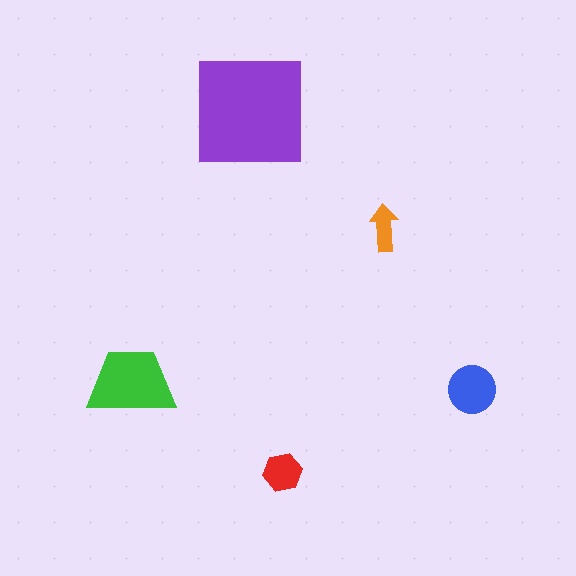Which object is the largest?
The purple square.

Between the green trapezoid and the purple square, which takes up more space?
The purple square.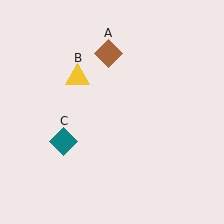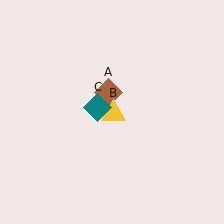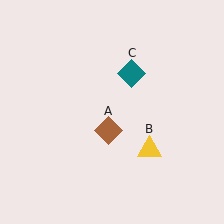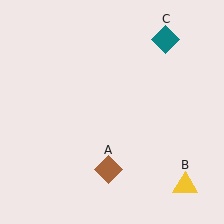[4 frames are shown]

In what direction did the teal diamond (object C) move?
The teal diamond (object C) moved up and to the right.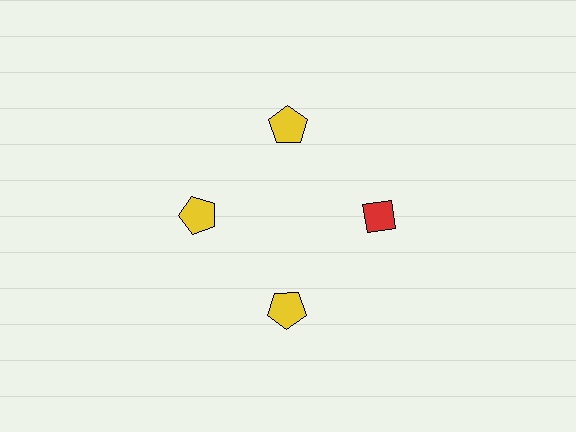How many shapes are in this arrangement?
There are 4 shapes arranged in a ring pattern.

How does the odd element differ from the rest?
It differs in both color (red instead of yellow) and shape (diamond instead of pentagon).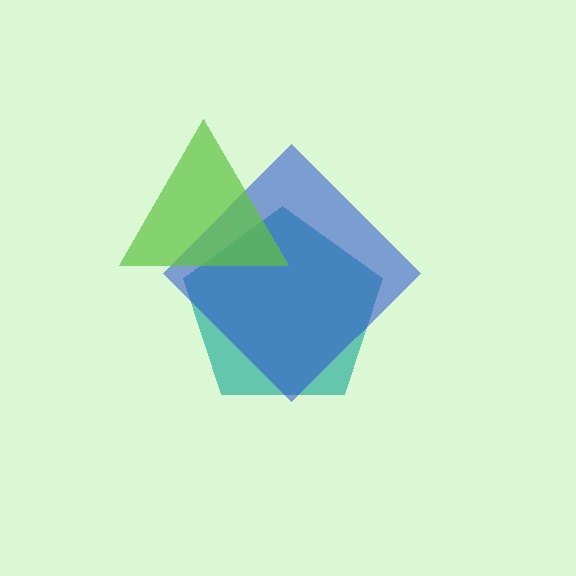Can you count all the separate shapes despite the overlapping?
Yes, there are 3 separate shapes.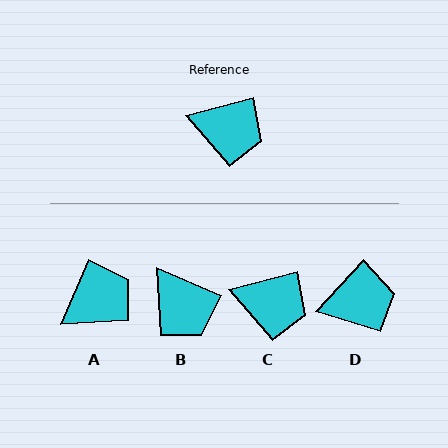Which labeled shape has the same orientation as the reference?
C.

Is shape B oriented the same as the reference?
No, it is off by about 38 degrees.